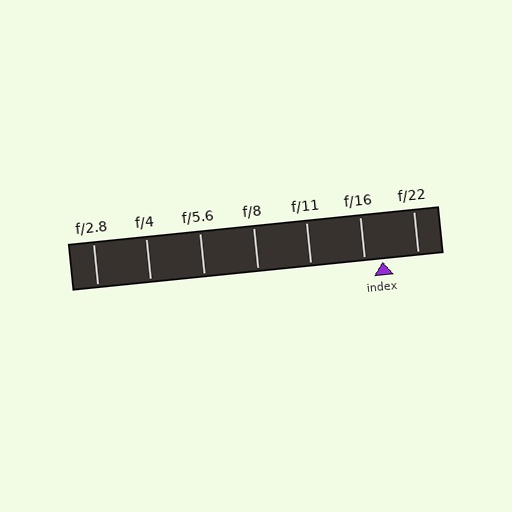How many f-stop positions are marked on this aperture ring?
There are 7 f-stop positions marked.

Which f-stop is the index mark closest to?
The index mark is closest to f/16.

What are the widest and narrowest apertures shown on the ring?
The widest aperture shown is f/2.8 and the narrowest is f/22.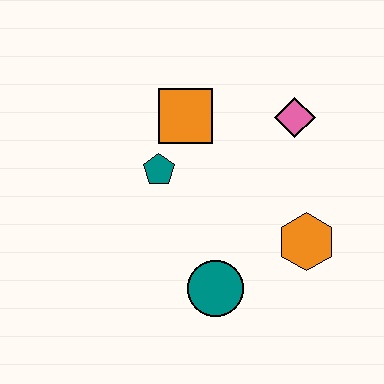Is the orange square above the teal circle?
Yes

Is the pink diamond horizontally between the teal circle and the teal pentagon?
No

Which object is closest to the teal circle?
The orange hexagon is closest to the teal circle.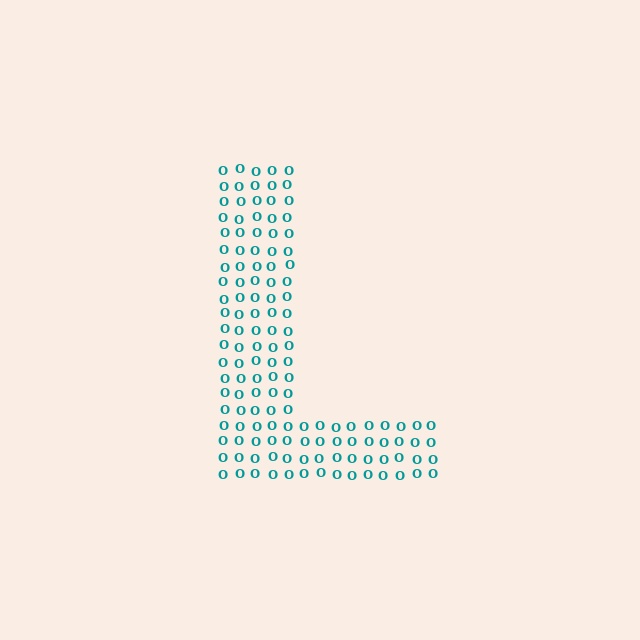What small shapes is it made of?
It is made of small letter O's.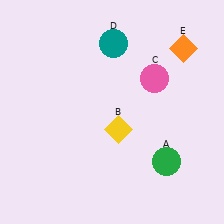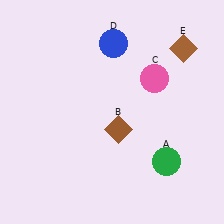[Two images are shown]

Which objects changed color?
B changed from yellow to brown. D changed from teal to blue. E changed from orange to brown.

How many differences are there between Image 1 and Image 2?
There are 3 differences between the two images.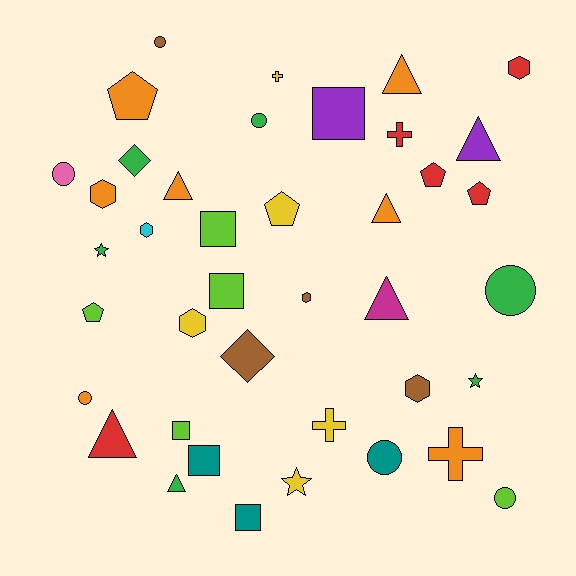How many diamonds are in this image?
There are 2 diamonds.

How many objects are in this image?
There are 40 objects.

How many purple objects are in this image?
There are 2 purple objects.